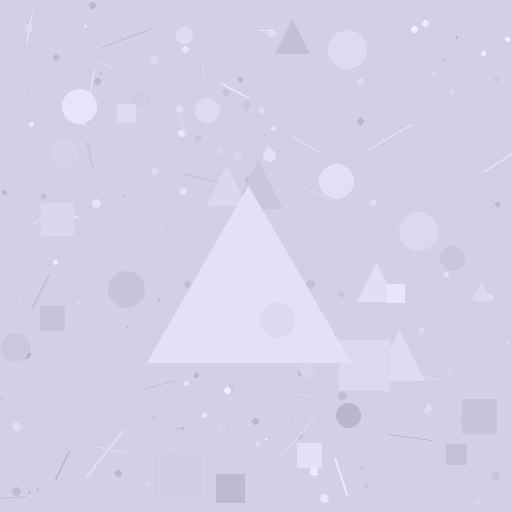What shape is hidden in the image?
A triangle is hidden in the image.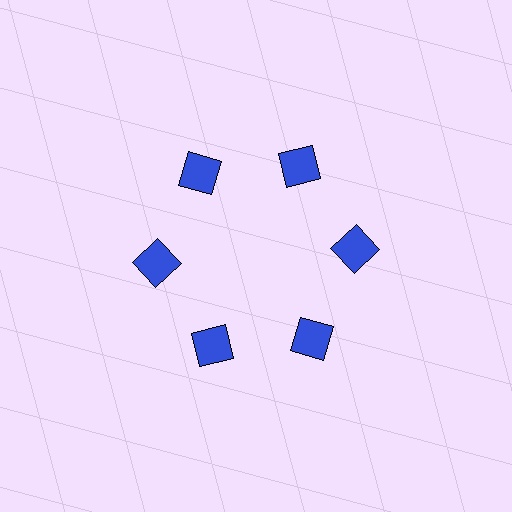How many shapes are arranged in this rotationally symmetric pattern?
There are 6 shapes, arranged in 6 groups of 1.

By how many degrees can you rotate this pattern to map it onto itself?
The pattern maps onto itself every 60 degrees of rotation.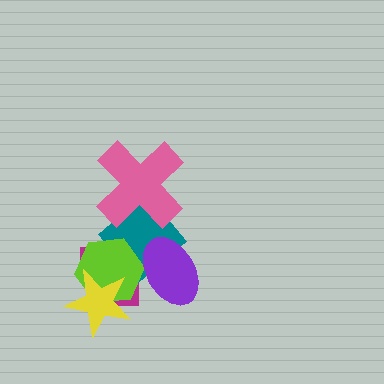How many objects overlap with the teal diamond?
4 objects overlap with the teal diamond.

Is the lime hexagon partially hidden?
Yes, it is partially covered by another shape.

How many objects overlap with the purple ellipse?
3 objects overlap with the purple ellipse.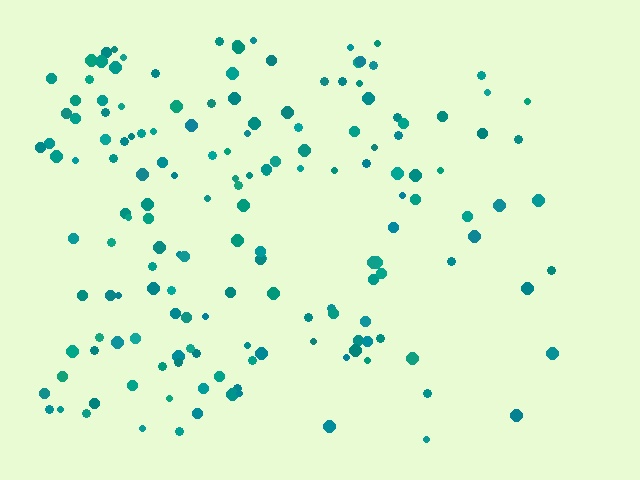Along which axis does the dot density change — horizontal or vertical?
Horizontal.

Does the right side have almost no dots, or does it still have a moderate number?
Still a moderate number, just noticeably fewer than the left.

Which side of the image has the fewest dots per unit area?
The right.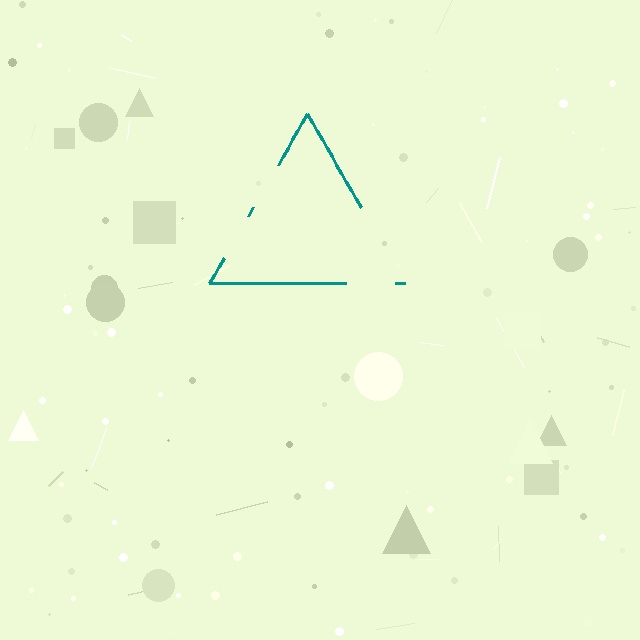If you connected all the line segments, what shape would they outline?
They would outline a triangle.